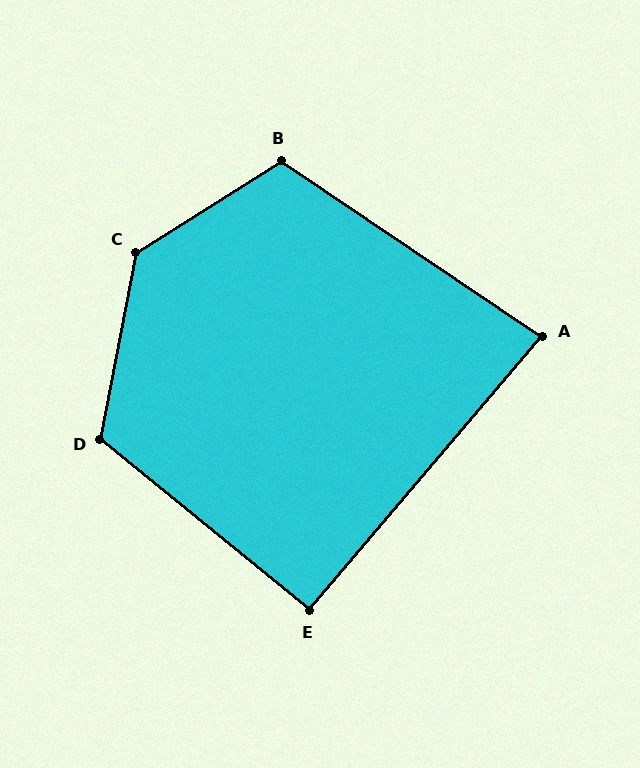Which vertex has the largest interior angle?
C, at approximately 133 degrees.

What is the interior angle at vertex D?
Approximately 119 degrees (obtuse).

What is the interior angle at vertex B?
Approximately 114 degrees (obtuse).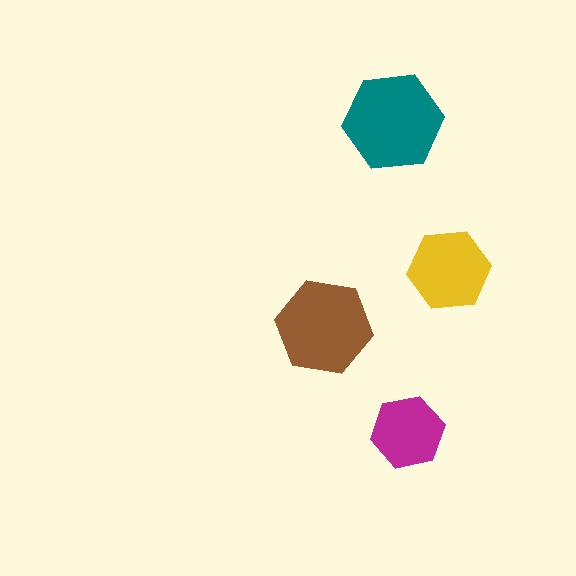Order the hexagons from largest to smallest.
the teal one, the brown one, the yellow one, the magenta one.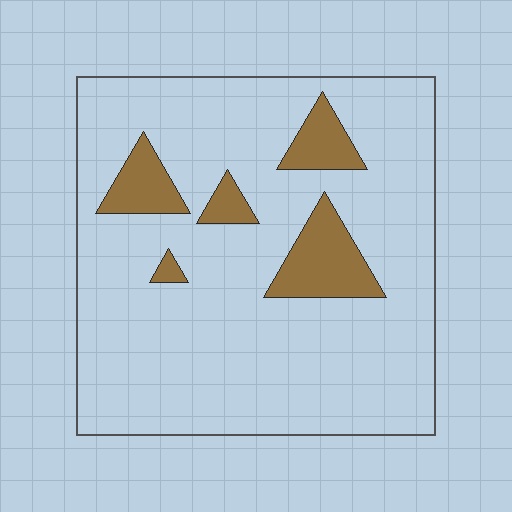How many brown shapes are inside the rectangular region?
5.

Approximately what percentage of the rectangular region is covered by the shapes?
Approximately 15%.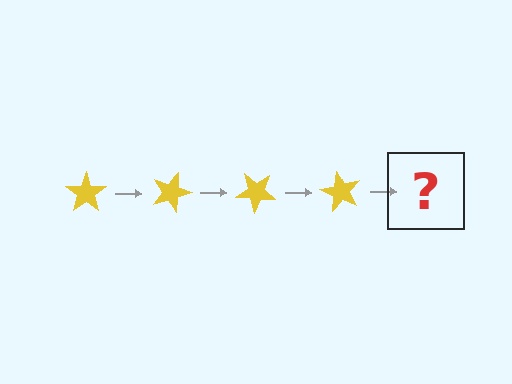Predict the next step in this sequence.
The next step is a yellow star rotated 80 degrees.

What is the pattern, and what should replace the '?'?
The pattern is that the star rotates 20 degrees each step. The '?' should be a yellow star rotated 80 degrees.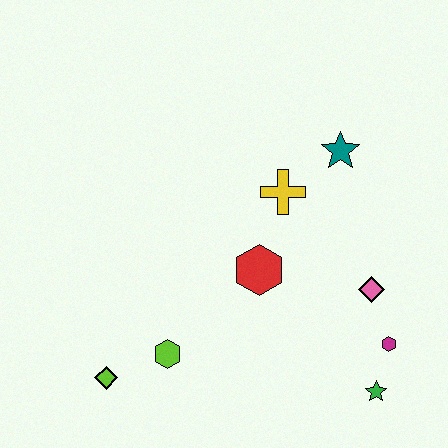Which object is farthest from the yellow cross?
The lime diamond is farthest from the yellow cross.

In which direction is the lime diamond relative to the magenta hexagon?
The lime diamond is to the left of the magenta hexagon.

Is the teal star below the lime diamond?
No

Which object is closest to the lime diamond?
The lime hexagon is closest to the lime diamond.